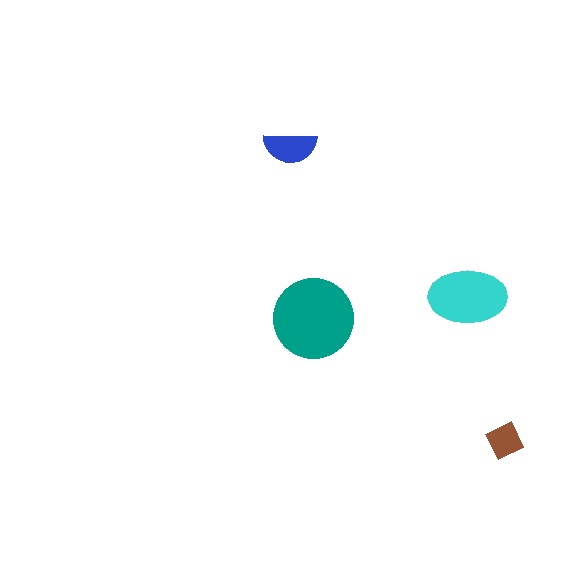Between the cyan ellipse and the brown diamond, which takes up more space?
The cyan ellipse.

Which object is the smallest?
The brown diamond.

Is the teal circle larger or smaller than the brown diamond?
Larger.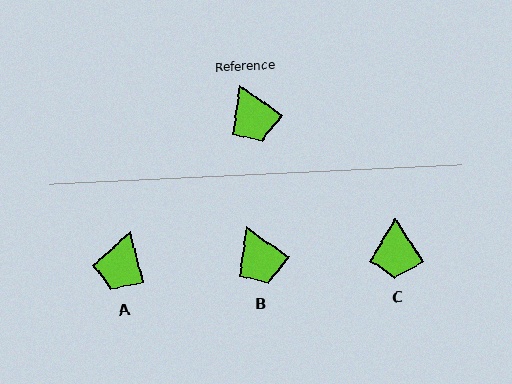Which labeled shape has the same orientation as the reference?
B.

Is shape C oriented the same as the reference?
No, it is off by about 23 degrees.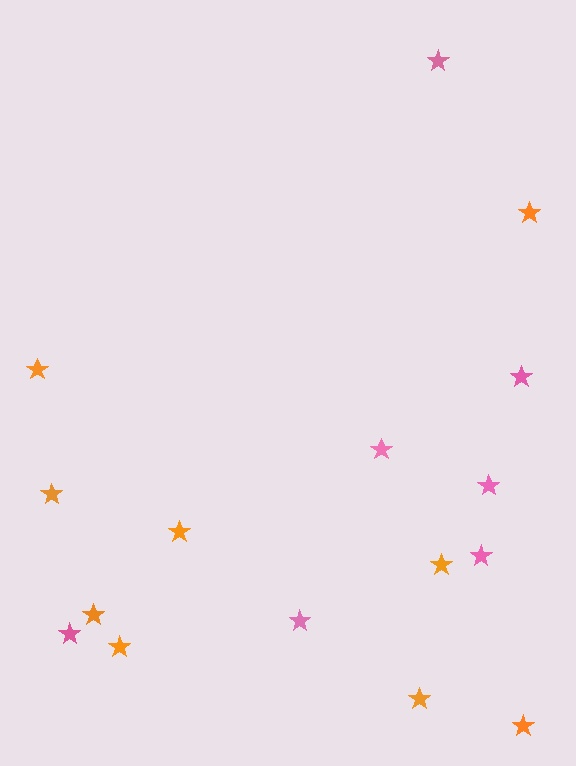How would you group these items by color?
There are 2 groups: one group of orange stars (9) and one group of pink stars (7).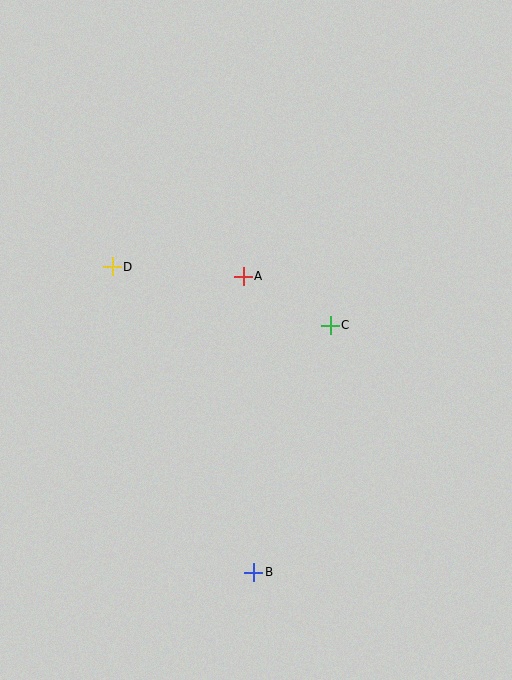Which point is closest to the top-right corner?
Point C is closest to the top-right corner.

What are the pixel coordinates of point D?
Point D is at (112, 267).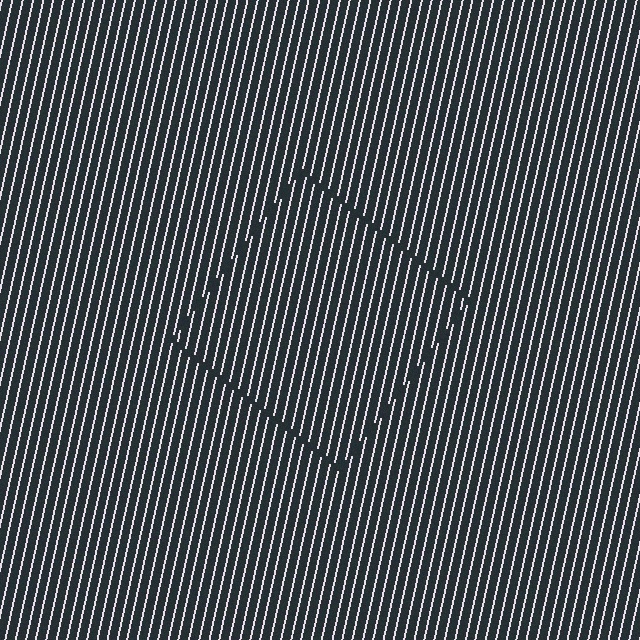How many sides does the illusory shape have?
4 sides — the line-ends trace a square.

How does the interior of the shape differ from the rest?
The interior of the shape contains the same grating, shifted by half a period — the contour is defined by the phase discontinuity where line-ends from the inner and outer gratings abut.